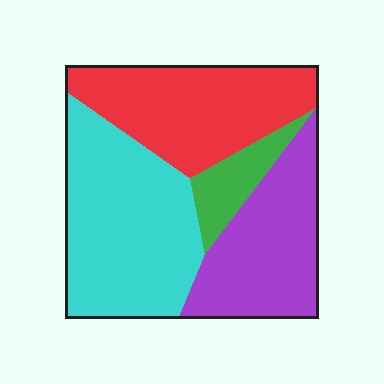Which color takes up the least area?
Green, at roughly 10%.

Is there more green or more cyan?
Cyan.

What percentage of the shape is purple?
Purple takes up between a quarter and a half of the shape.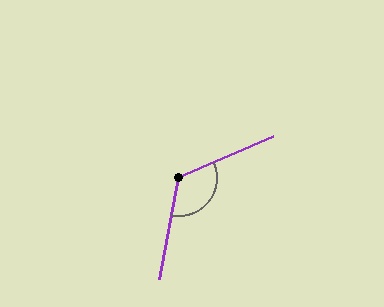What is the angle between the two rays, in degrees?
Approximately 124 degrees.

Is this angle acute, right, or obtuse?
It is obtuse.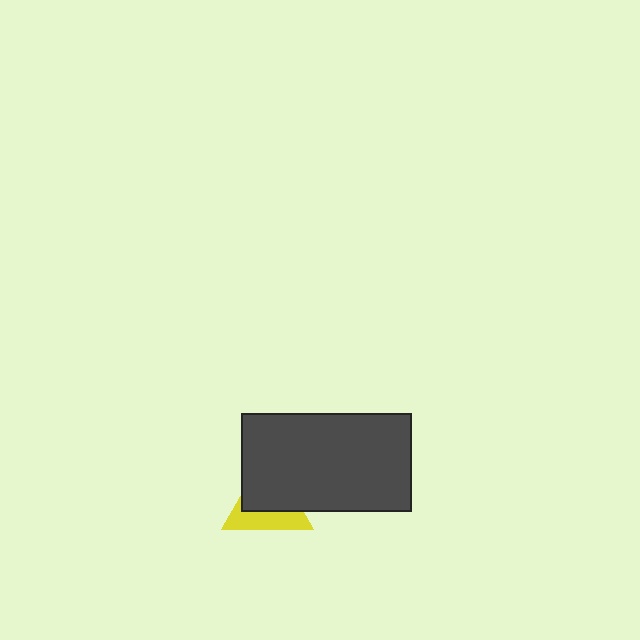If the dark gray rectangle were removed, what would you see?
You would see the complete yellow triangle.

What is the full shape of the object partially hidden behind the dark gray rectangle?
The partially hidden object is a yellow triangle.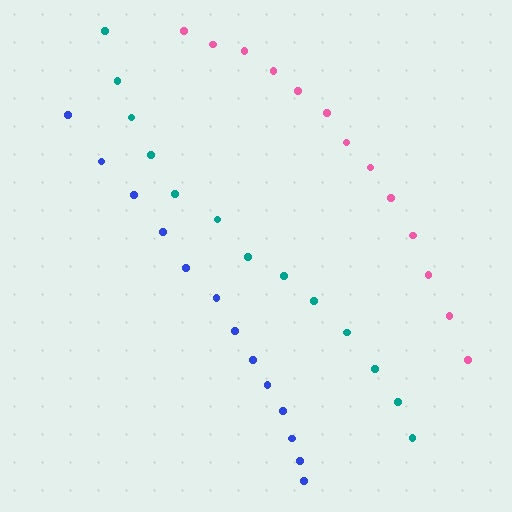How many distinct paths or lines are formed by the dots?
There are 3 distinct paths.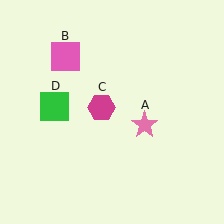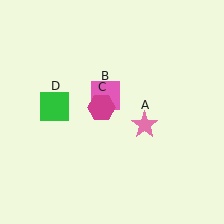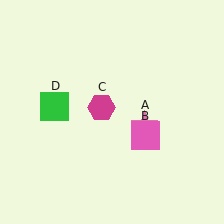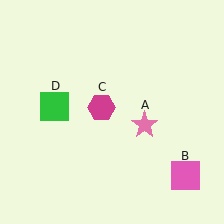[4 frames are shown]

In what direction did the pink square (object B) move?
The pink square (object B) moved down and to the right.